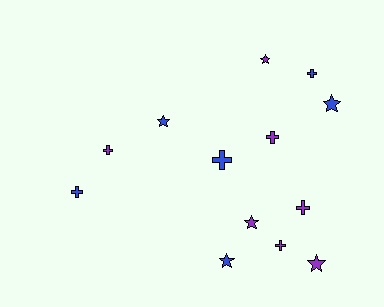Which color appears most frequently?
Purple, with 7 objects.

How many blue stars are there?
There are 3 blue stars.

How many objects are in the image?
There are 13 objects.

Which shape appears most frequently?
Cross, with 7 objects.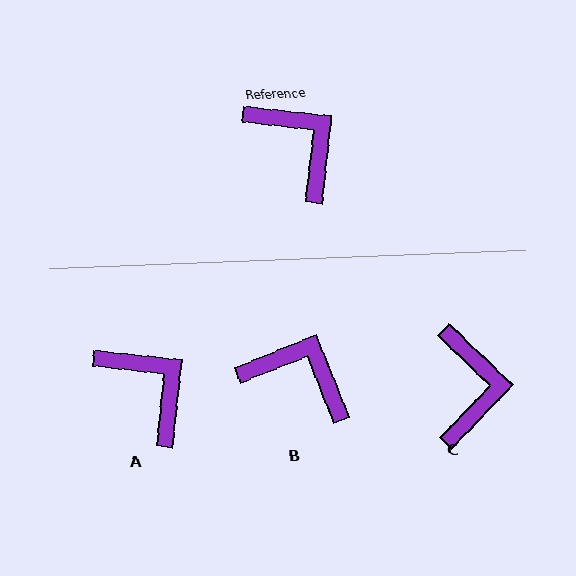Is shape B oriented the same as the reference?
No, it is off by about 28 degrees.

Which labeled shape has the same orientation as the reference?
A.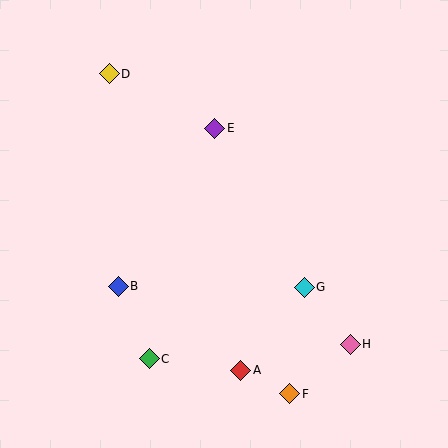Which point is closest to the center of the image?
Point E at (215, 128) is closest to the center.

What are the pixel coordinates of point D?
Point D is at (109, 74).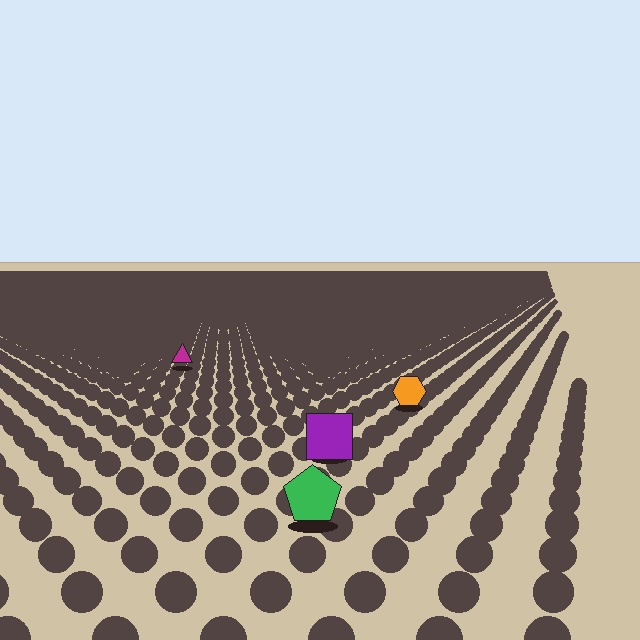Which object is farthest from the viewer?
The magenta triangle is farthest from the viewer. It appears smaller and the ground texture around it is denser.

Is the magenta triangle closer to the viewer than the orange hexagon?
No. The orange hexagon is closer — you can tell from the texture gradient: the ground texture is coarser near it.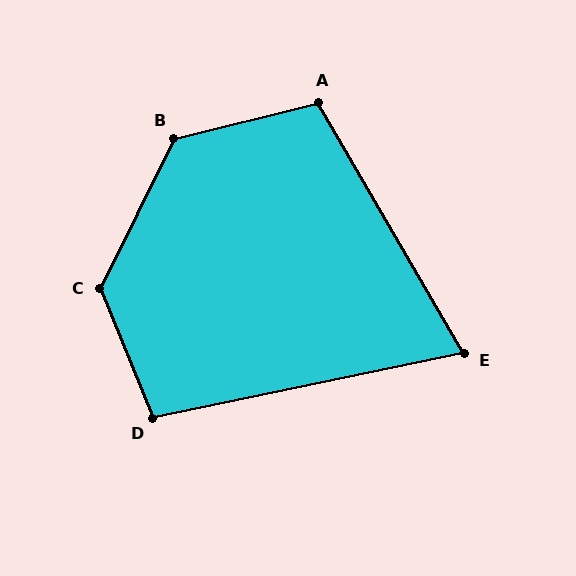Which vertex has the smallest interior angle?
E, at approximately 72 degrees.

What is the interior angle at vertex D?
Approximately 100 degrees (obtuse).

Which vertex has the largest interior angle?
C, at approximately 132 degrees.